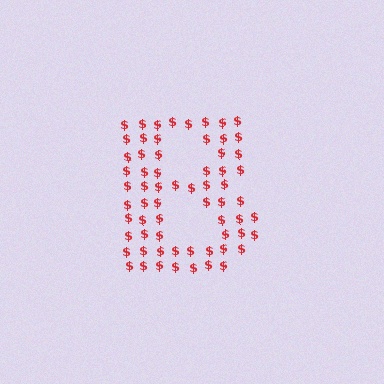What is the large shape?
The large shape is the letter B.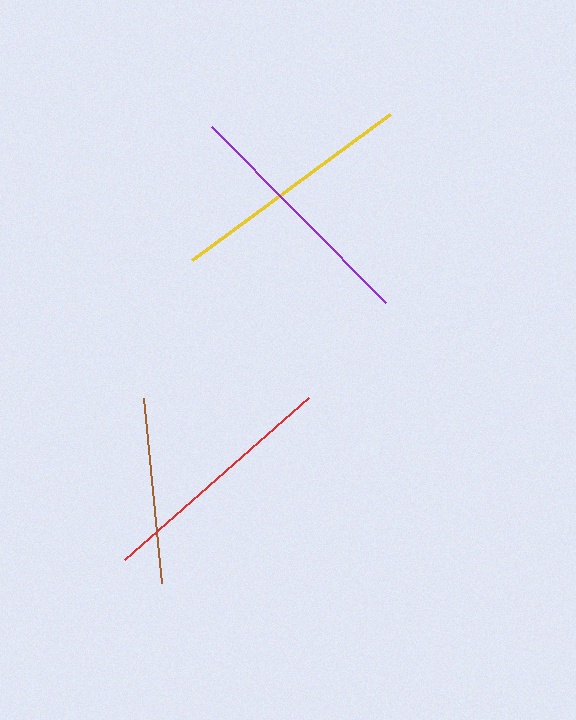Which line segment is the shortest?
The brown line is the shortest at approximately 186 pixels.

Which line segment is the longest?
The purple line is the longest at approximately 248 pixels.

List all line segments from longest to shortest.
From longest to shortest: purple, yellow, red, brown.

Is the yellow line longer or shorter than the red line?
The yellow line is longer than the red line.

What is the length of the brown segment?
The brown segment is approximately 186 pixels long.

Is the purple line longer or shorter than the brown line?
The purple line is longer than the brown line.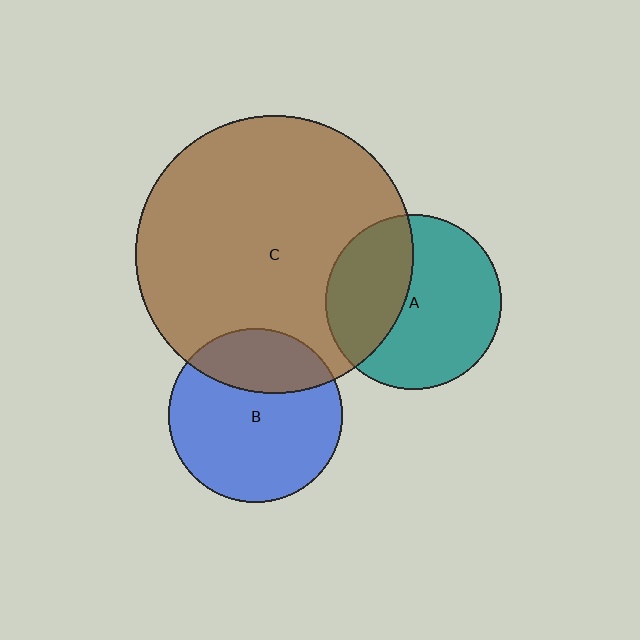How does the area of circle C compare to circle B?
Approximately 2.5 times.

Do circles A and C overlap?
Yes.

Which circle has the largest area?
Circle C (brown).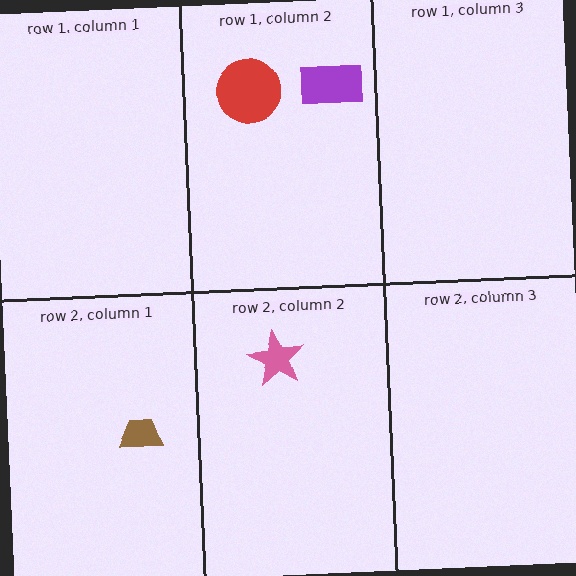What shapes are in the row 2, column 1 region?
The brown trapezoid.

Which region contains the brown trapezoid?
The row 2, column 1 region.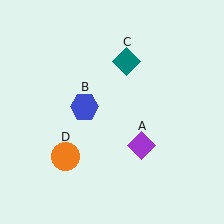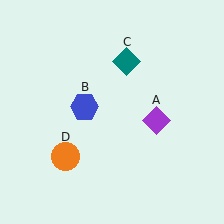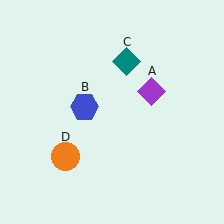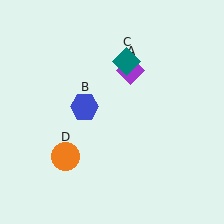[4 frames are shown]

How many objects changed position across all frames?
1 object changed position: purple diamond (object A).